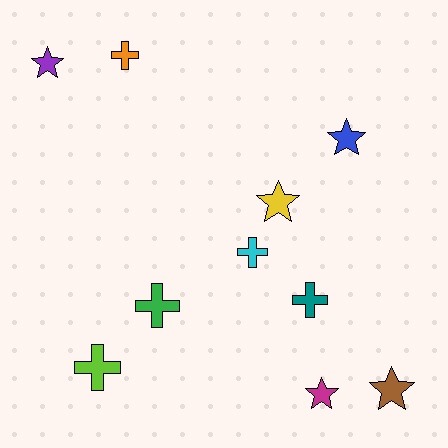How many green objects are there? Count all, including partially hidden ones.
There is 1 green object.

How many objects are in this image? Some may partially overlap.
There are 10 objects.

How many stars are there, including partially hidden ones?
There are 5 stars.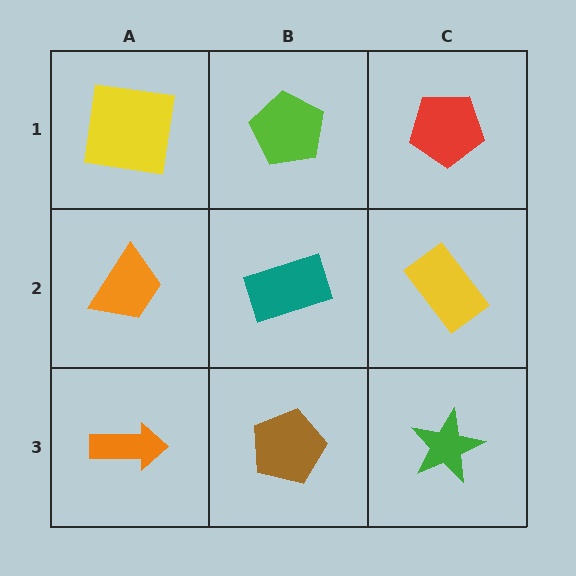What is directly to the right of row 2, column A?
A teal rectangle.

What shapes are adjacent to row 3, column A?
An orange trapezoid (row 2, column A), a brown pentagon (row 3, column B).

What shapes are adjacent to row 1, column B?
A teal rectangle (row 2, column B), a yellow square (row 1, column A), a red pentagon (row 1, column C).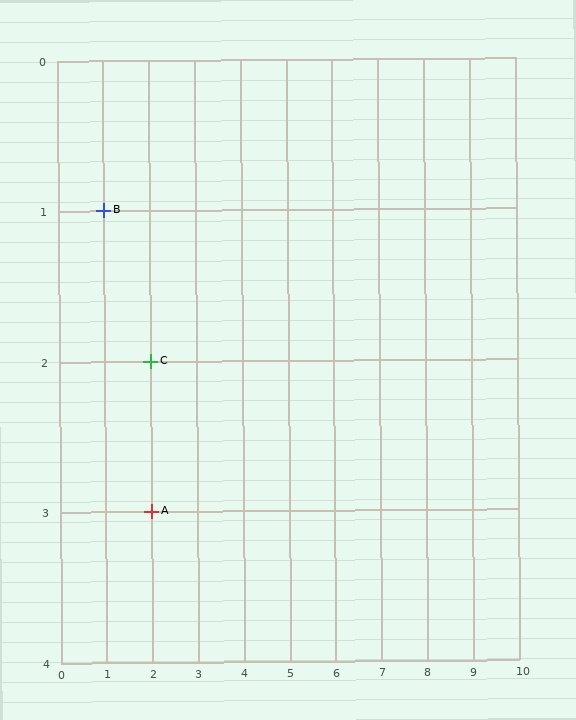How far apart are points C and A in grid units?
Points C and A are 1 row apart.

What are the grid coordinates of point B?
Point B is at grid coordinates (1, 1).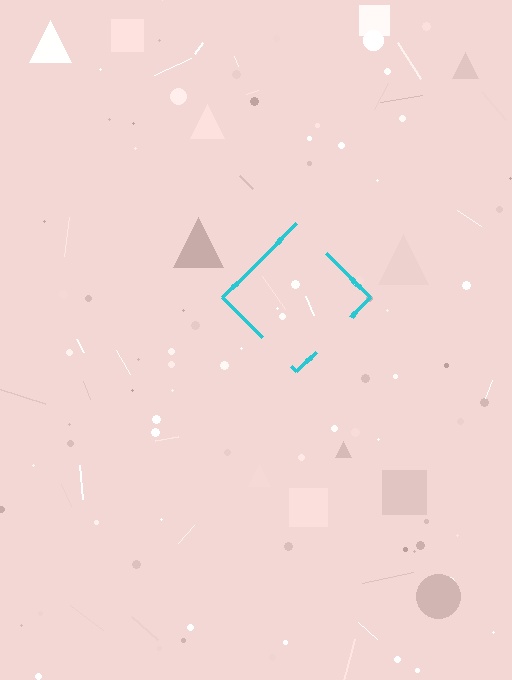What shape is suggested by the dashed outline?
The dashed outline suggests a diamond.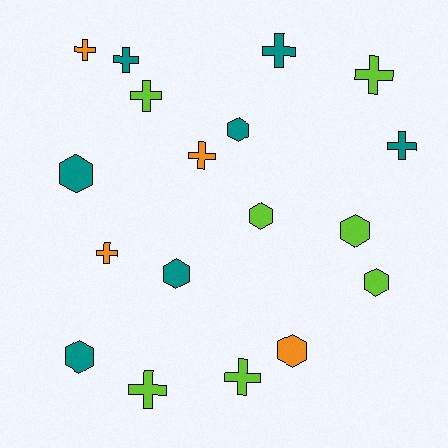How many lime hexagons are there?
There are 3 lime hexagons.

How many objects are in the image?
There are 18 objects.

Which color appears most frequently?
Teal, with 7 objects.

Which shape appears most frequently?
Cross, with 10 objects.